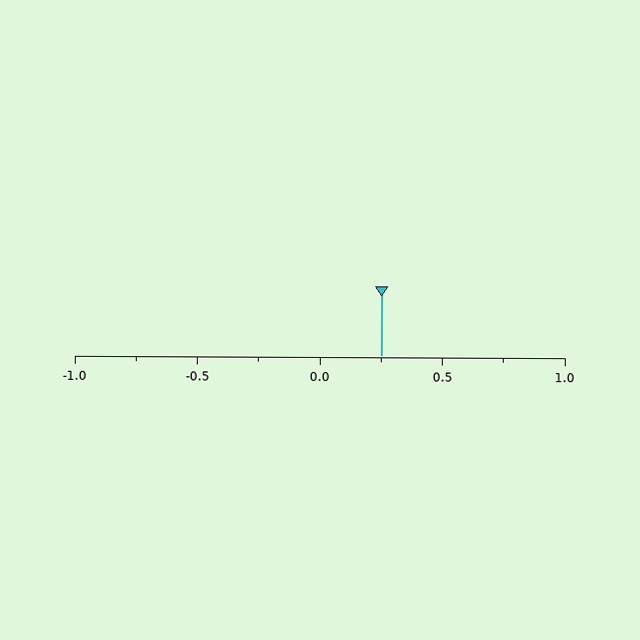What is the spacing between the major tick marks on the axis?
The major ticks are spaced 0.5 apart.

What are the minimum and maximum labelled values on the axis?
The axis runs from -1.0 to 1.0.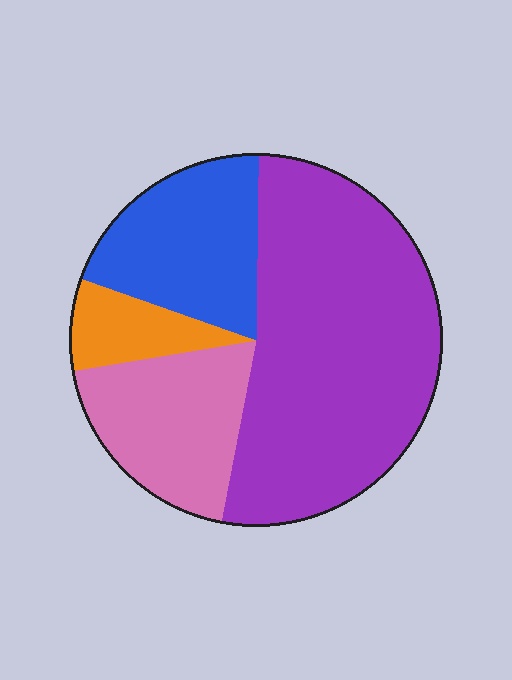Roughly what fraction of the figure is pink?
Pink takes up between a sixth and a third of the figure.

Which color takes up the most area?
Purple, at roughly 55%.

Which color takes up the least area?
Orange, at roughly 10%.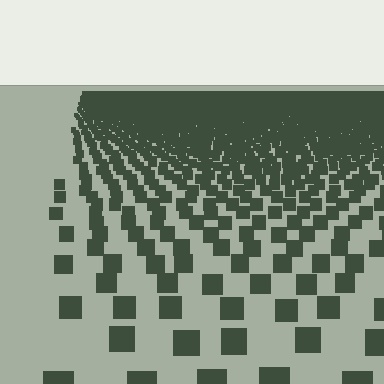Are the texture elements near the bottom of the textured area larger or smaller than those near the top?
Larger. Near the bottom, elements are closer to the viewer and appear at a bigger on-screen size.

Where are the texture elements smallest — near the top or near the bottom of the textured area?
Near the top.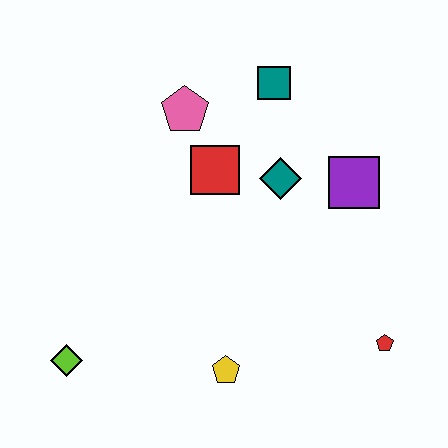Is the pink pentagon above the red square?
Yes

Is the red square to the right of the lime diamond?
Yes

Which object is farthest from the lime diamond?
The teal square is farthest from the lime diamond.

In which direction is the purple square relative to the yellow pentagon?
The purple square is above the yellow pentagon.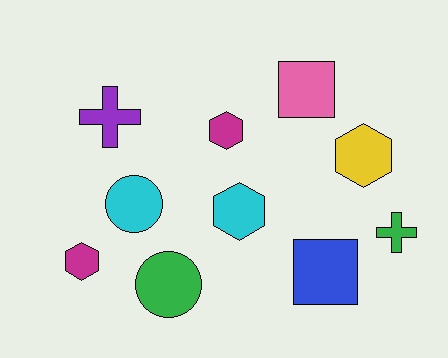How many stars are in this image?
There are no stars.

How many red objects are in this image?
There are no red objects.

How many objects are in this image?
There are 10 objects.